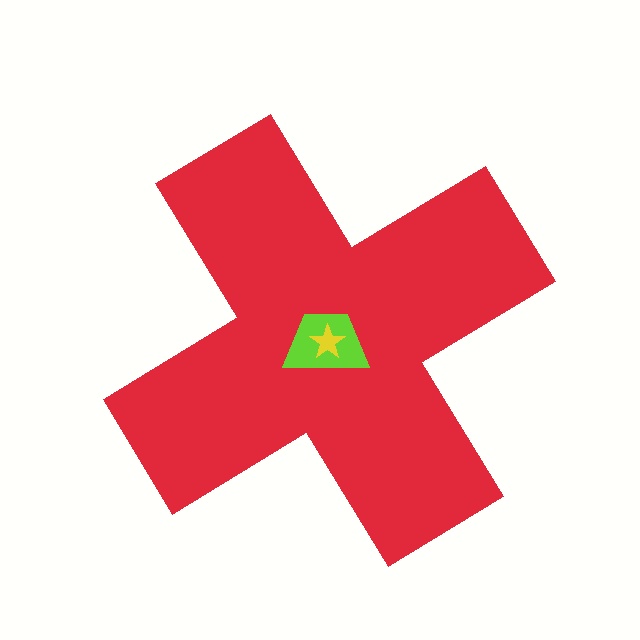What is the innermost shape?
The yellow star.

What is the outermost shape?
The red cross.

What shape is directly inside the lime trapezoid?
The yellow star.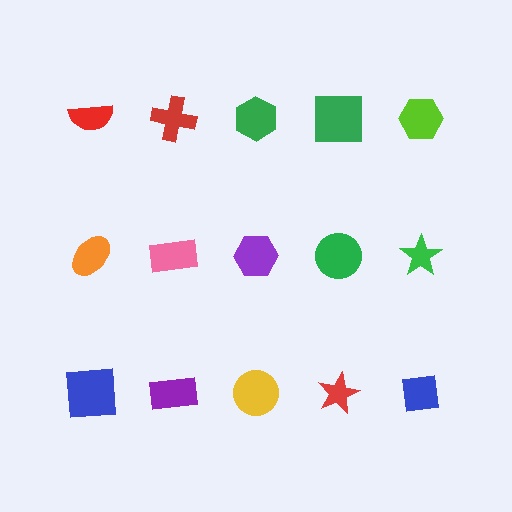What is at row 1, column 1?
A red semicircle.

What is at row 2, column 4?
A green circle.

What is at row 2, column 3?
A purple hexagon.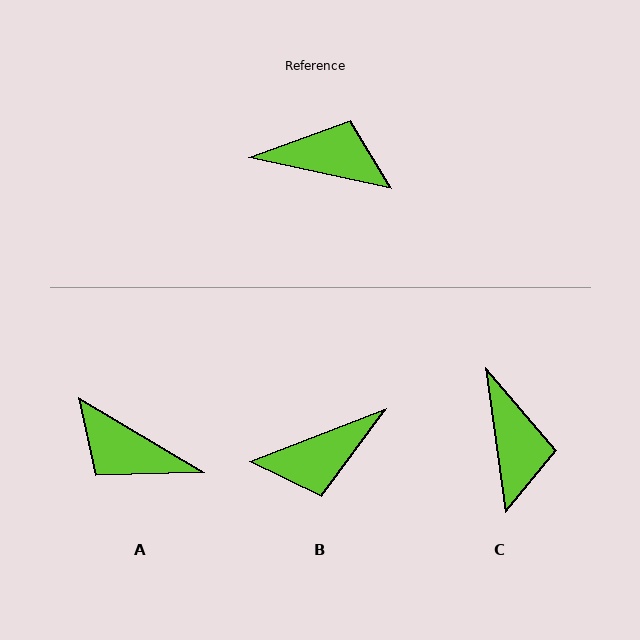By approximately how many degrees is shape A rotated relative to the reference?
Approximately 162 degrees counter-clockwise.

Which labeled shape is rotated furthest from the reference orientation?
A, about 162 degrees away.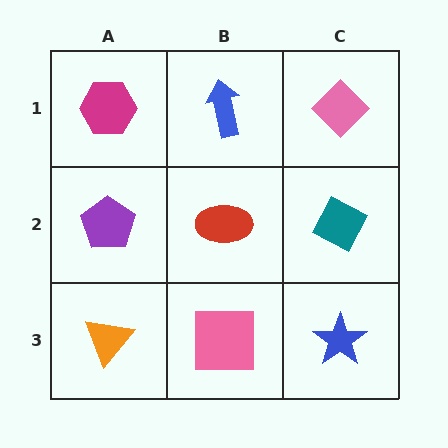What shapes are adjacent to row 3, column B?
A red ellipse (row 2, column B), an orange triangle (row 3, column A), a blue star (row 3, column C).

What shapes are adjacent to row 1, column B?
A red ellipse (row 2, column B), a magenta hexagon (row 1, column A), a pink diamond (row 1, column C).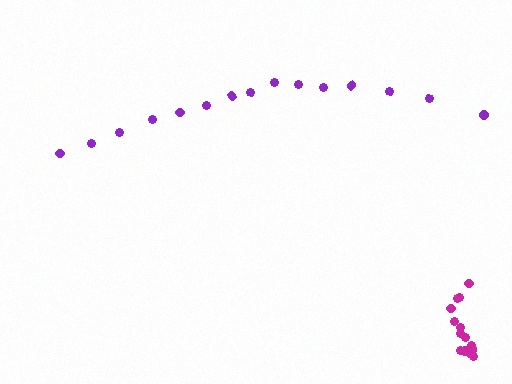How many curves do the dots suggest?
There are 2 distinct paths.